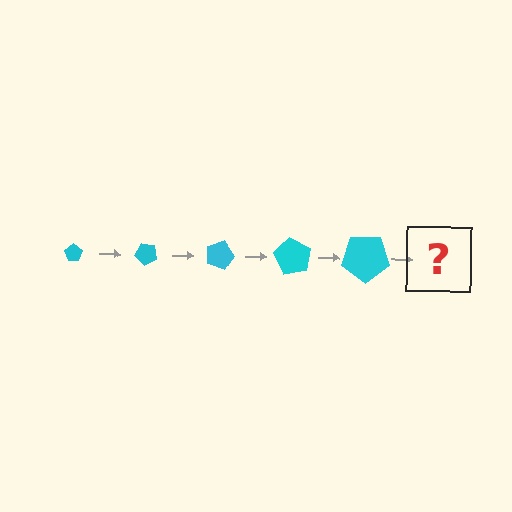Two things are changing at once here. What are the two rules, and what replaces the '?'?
The two rules are that the pentagon grows larger each step and it rotates 45 degrees each step. The '?' should be a pentagon, larger than the previous one and rotated 225 degrees from the start.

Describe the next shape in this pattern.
It should be a pentagon, larger than the previous one and rotated 225 degrees from the start.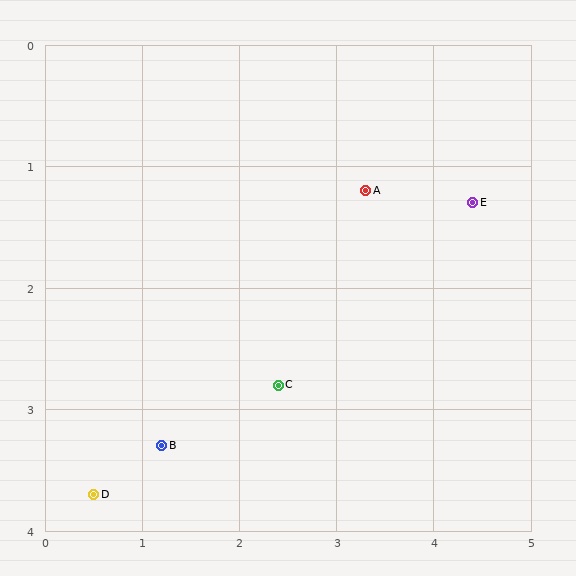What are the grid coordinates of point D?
Point D is at approximately (0.5, 3.7).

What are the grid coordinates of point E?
Point E is at approximately (4.4, 1.3).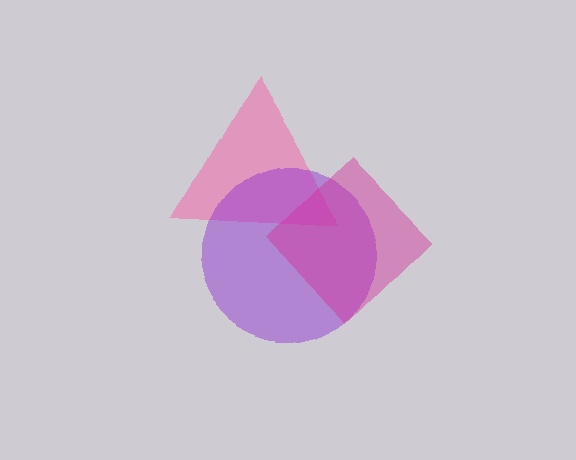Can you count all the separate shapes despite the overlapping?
Yes, there are 3 separate shapes.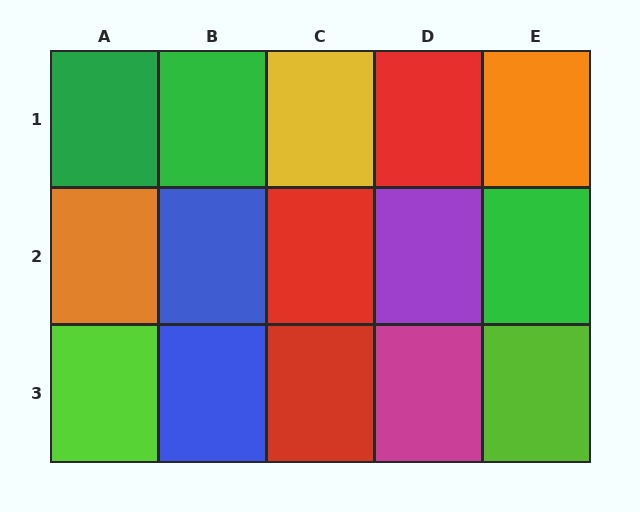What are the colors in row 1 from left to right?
Green, green, yellow, red, orange.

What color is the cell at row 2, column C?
Red.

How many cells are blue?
2 cells are blue.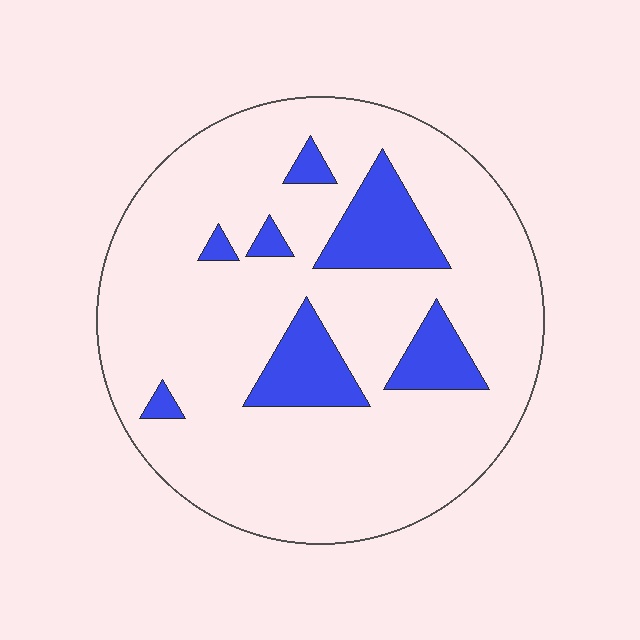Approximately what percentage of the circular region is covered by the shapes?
Approximately 15%.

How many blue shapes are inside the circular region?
7.